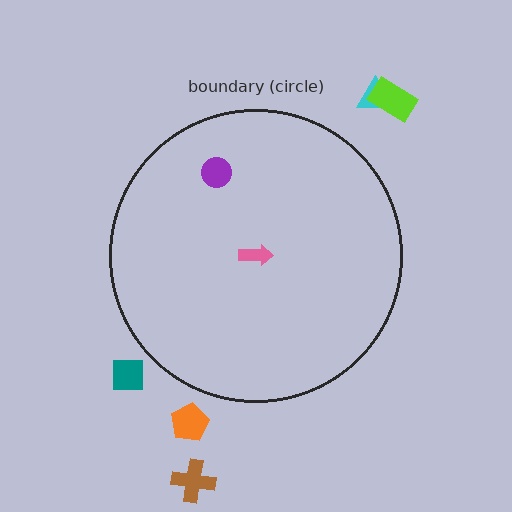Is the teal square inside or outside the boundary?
Outside.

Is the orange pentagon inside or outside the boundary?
Outside.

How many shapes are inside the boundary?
2 inside, 5 outside.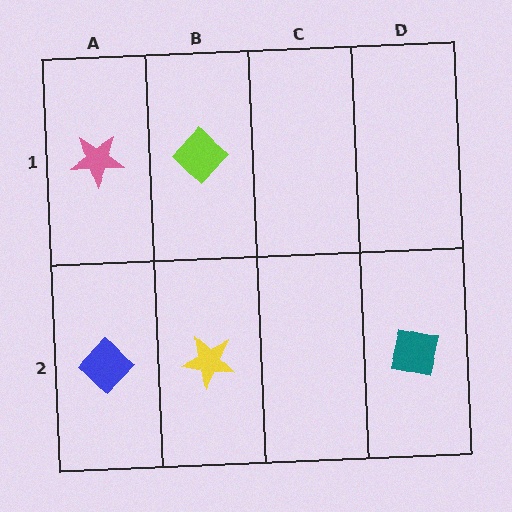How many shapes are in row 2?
3 shapes.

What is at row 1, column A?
A pink star.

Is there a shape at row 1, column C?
No, that cell is empty.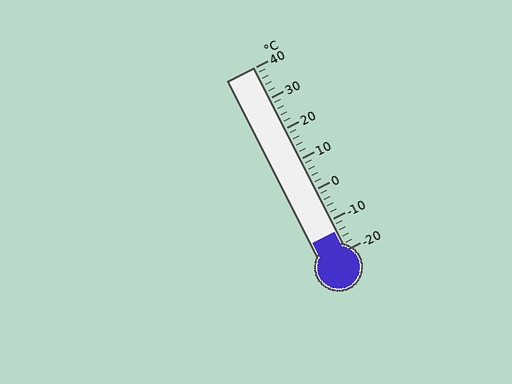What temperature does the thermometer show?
The thermometer shows approximately -14°C.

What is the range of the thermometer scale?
The thermometer scale ranges from -20°C to 40°C.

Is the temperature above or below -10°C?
The temperature is below -10°C.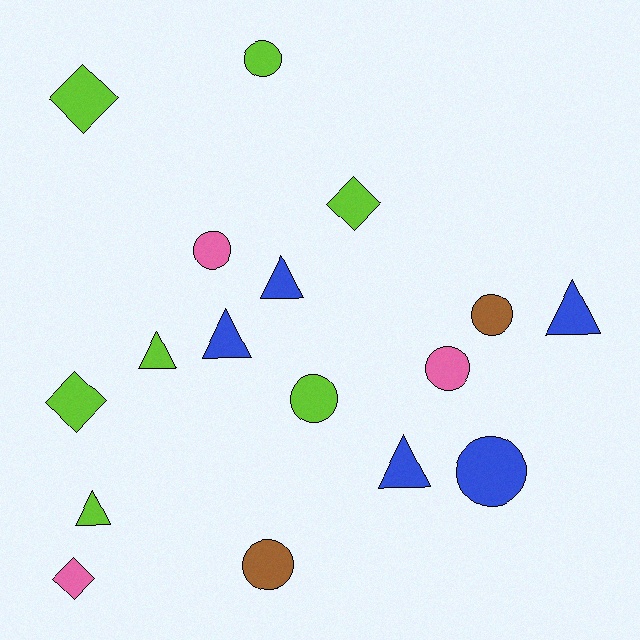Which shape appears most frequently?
Circle, with 7 objects.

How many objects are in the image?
There are 17 objects.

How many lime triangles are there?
There are 2 lime triangles.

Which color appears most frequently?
Lime, with 7 objects.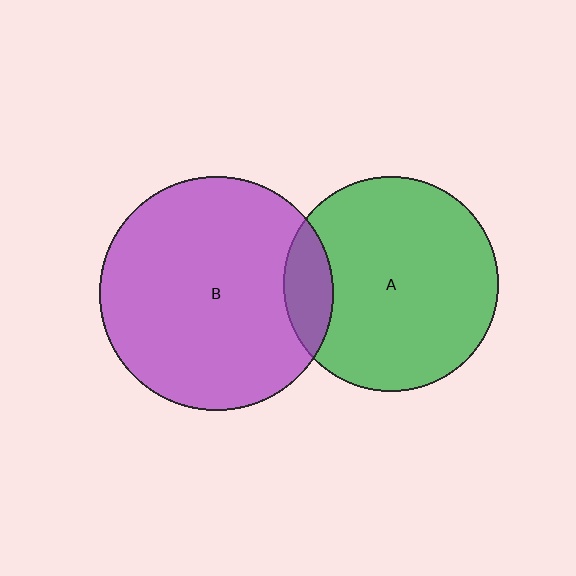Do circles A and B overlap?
Yes.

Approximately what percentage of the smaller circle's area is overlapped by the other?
Approximately 15%.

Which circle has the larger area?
Circle B (purple).